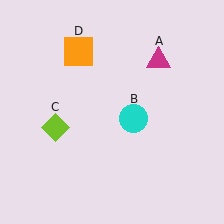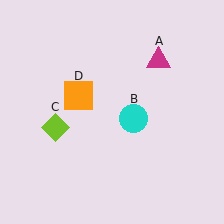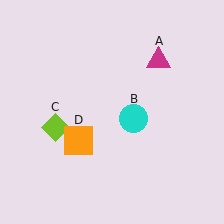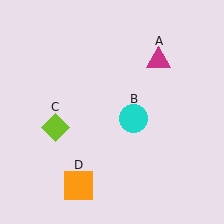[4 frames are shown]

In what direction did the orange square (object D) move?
The orange square (object D) moved down.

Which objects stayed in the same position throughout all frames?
Magenta triangle (object A) and cyan circle (object B) and lime diamond (object C) remained stationary.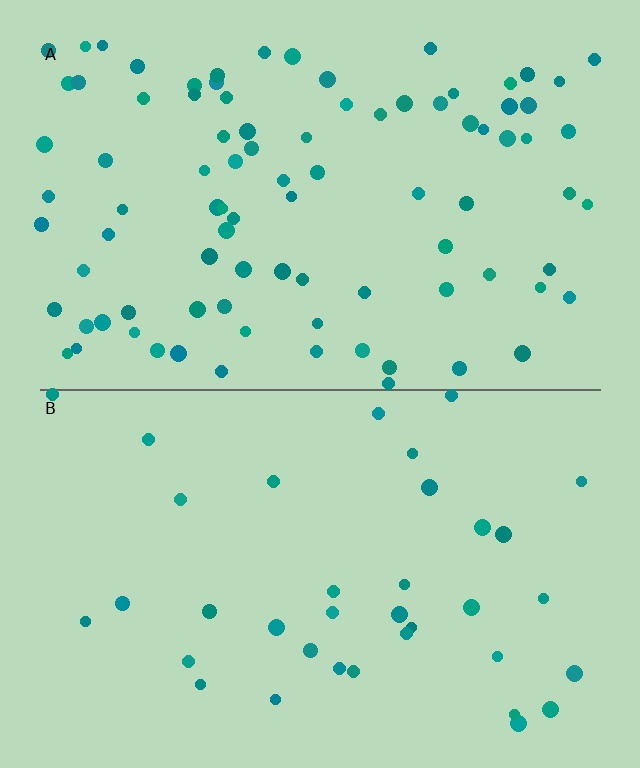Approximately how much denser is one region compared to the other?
Approximately 2.5× — region A over region B.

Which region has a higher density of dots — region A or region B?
A (the top).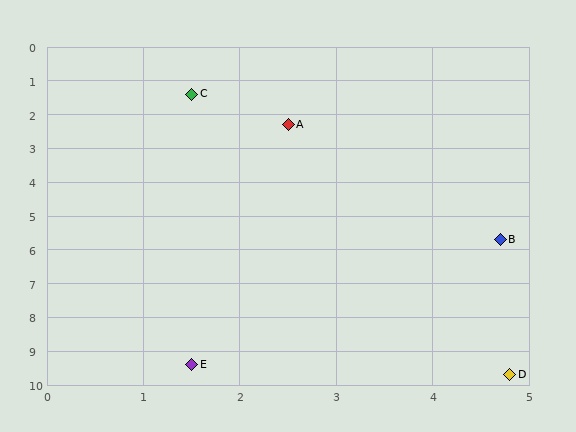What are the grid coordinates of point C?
Point C is at approximately (1.5, 1.4).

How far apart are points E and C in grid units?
Points E and C are about 8.0 grid units apart.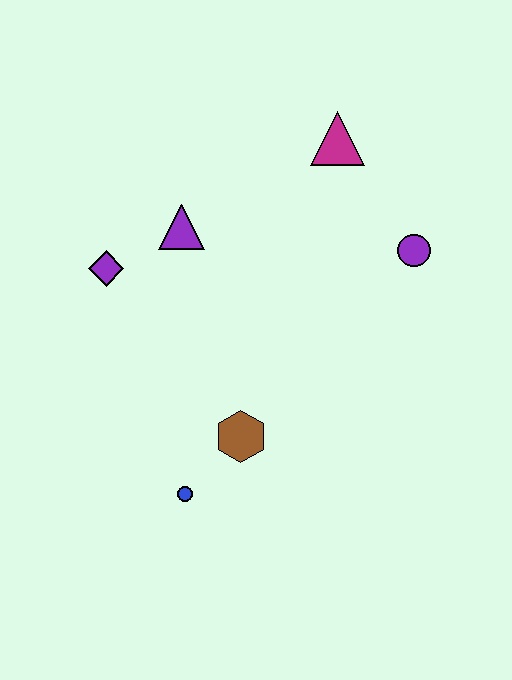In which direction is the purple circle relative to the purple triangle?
The purple circle is to the right of the purple triangle.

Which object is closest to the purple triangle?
The purple diamond is closest to the purple triangle.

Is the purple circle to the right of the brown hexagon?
Yes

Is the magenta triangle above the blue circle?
Yes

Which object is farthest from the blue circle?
The magenta triangle is farthest from the blue circle.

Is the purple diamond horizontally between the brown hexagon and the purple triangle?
No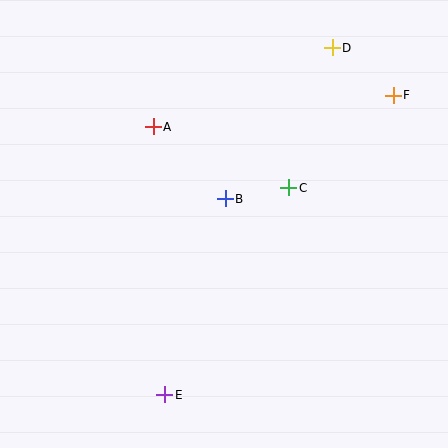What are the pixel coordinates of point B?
Point B is at (225, 199).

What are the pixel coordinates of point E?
Point E is at (165, 395).